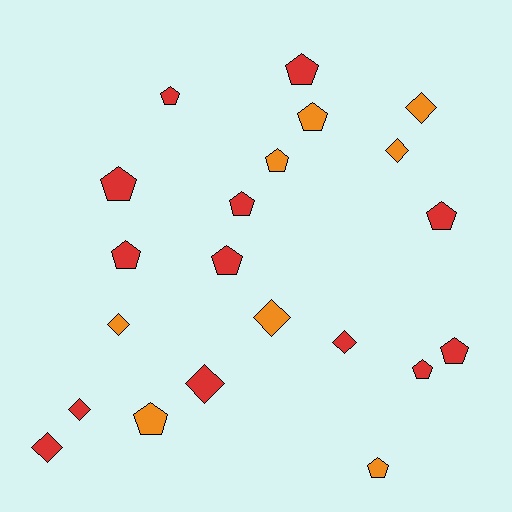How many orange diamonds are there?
There are 4 orange diamonds.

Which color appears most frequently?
Red, with 13 objects.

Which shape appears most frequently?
Pentagon, with 13 objects.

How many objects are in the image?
There are 21 objects.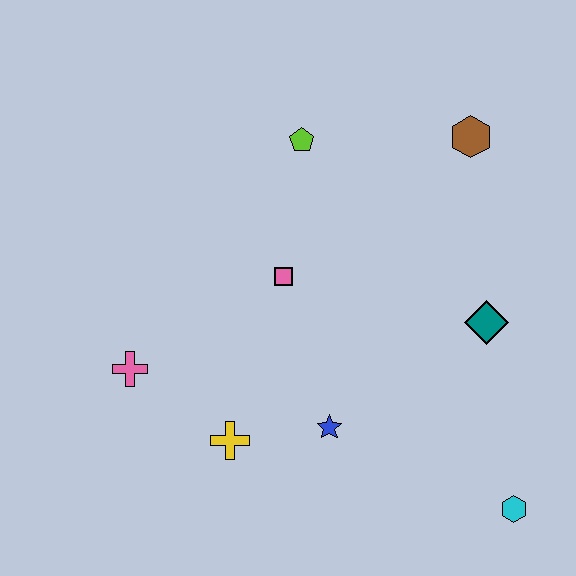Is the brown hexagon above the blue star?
Yes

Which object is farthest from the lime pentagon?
The cyan hexagon is farthest from the lime pentagon.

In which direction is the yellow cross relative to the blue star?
The yellow cross is to the left of the blue star.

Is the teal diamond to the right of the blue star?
Yes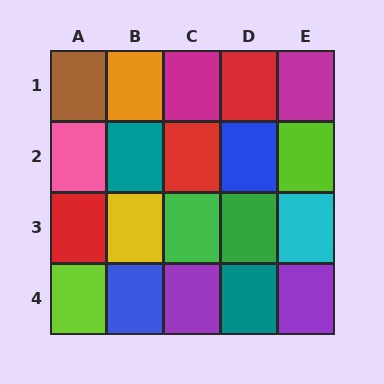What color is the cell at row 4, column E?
Purple.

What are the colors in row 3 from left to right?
Red, yellow, green, green, cyan.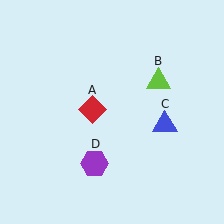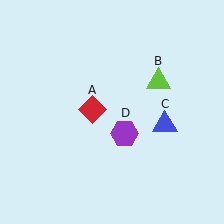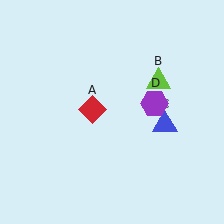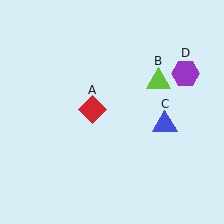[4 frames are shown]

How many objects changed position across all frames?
1 object changed position: purple hexagon (object D).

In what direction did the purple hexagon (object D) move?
The purple hexagon (object D) moved up and to the right.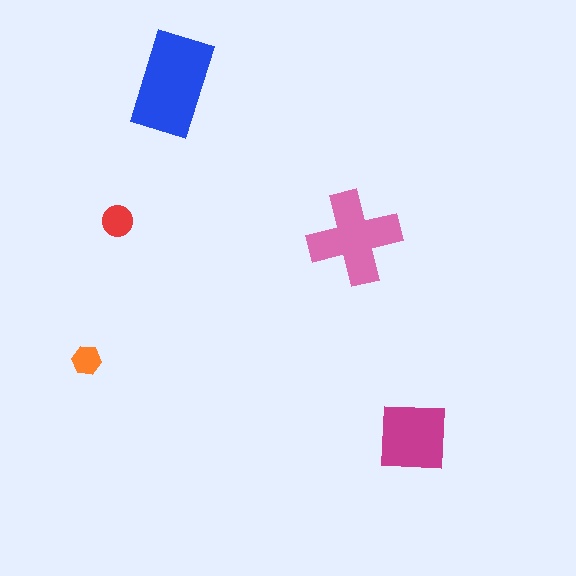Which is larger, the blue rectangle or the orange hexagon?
The blue rectangle.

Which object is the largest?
The blue rectangle.